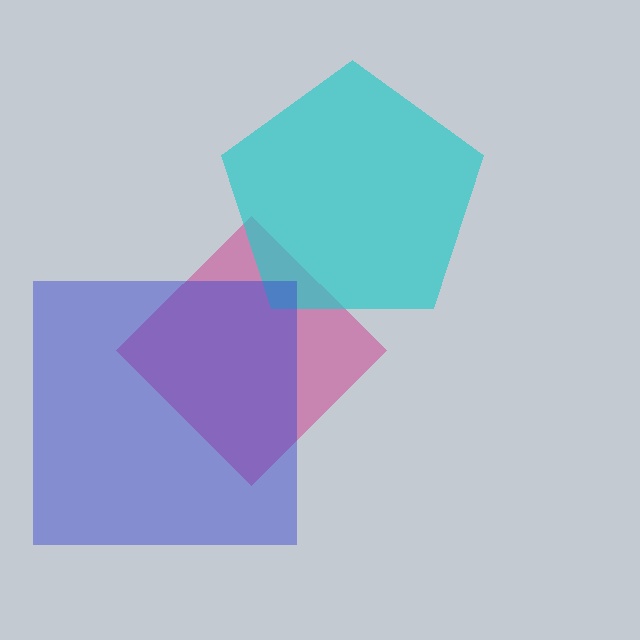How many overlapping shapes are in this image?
There are 3 overlapping shapes in the image.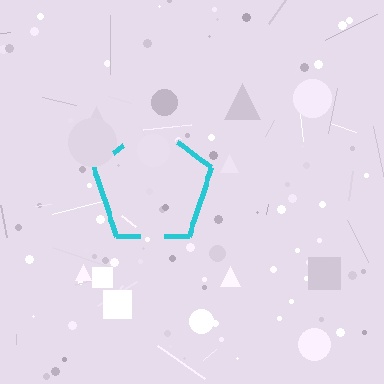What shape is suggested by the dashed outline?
The dashed outline suggests a pentagon.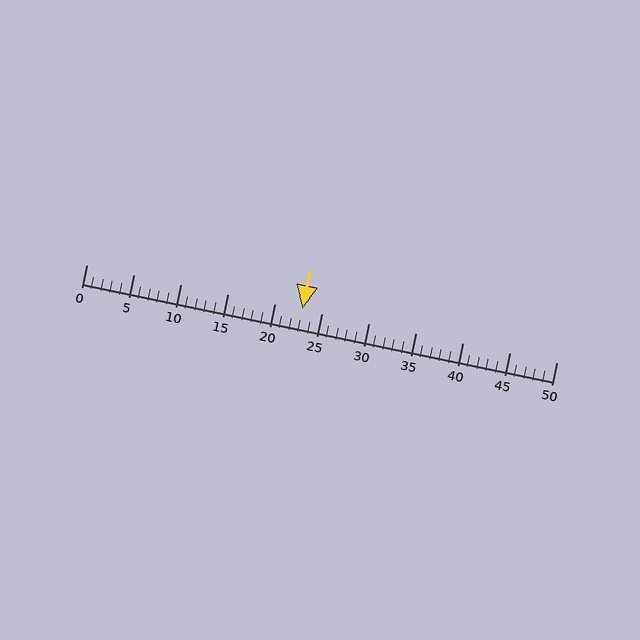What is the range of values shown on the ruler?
The ruler shows values from 0 to 50.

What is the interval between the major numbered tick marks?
The major tick marks are spaced 5 units apart.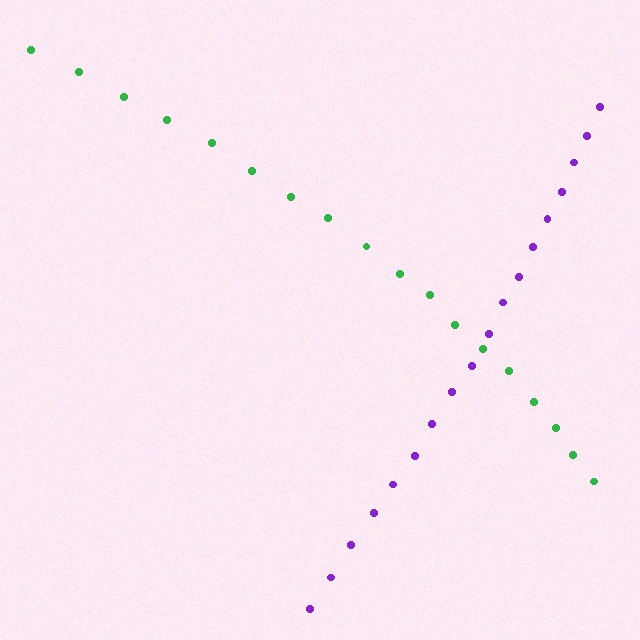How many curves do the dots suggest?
There are 2 distinct paths.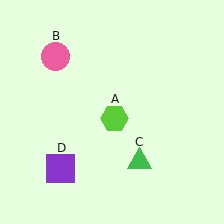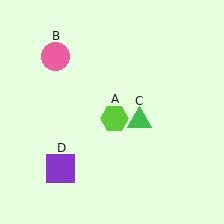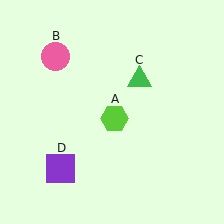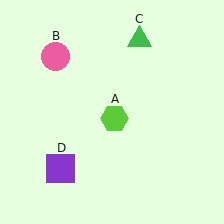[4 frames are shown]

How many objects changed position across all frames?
1 object changed position: green triangle (object C).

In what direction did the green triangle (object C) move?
The green triangle (object C) moved up.